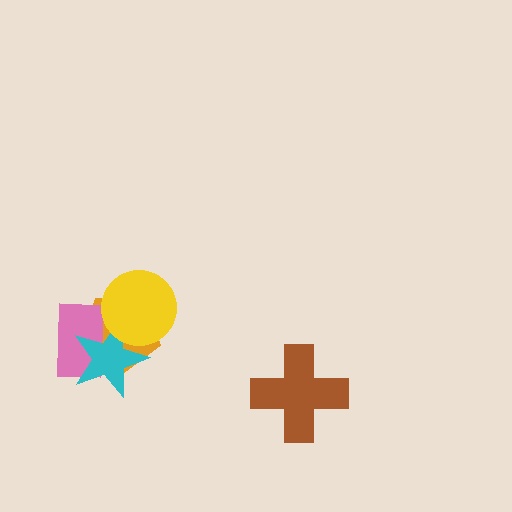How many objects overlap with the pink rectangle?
2 objects overlap with the pink rectangle.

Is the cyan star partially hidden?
Yes, it is partially covered by another shape.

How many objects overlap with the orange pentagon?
3 objects overlap with the orange pentagon.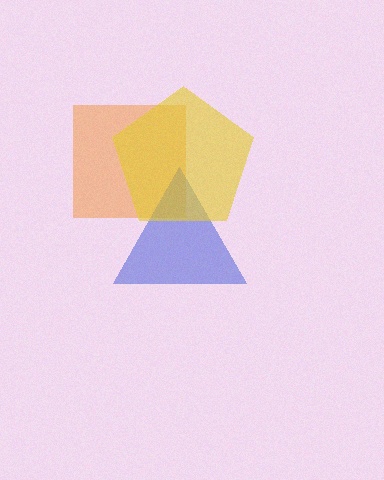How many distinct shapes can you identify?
There are 3 distinct shapes: an orange square, a blue triangle, a yellow pentagon.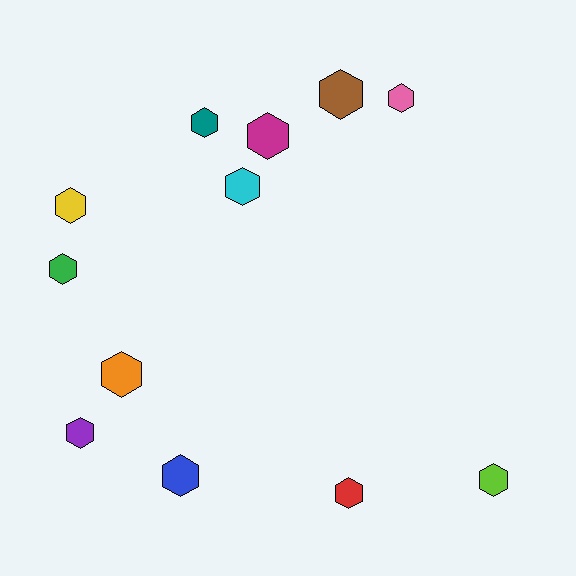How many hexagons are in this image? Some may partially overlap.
There are 12 hexagons.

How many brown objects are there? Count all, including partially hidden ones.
There is 1 brown object.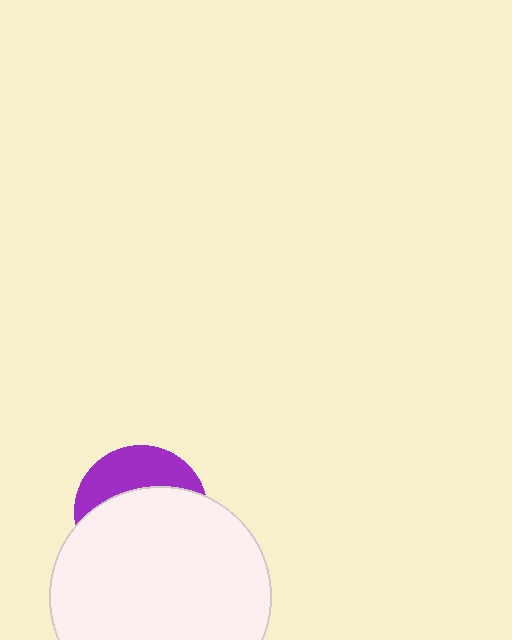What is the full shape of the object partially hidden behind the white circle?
The partially hidden object is a purple circle.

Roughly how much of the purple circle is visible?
A small part of it is visible (roughly 34%).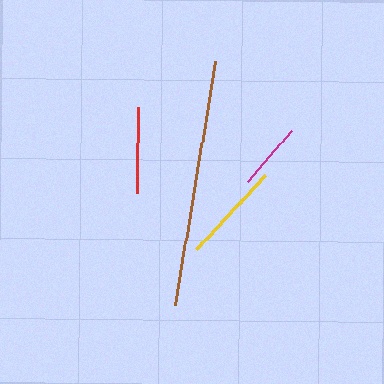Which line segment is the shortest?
The magenta line is the shortest at approximately 67 pixels.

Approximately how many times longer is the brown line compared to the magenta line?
The brown line is approximately 3.7 times the length of the magenta line.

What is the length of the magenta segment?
The magenta segment is approximately 67 pixels long.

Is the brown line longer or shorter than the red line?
The brown line is longer than the red line.